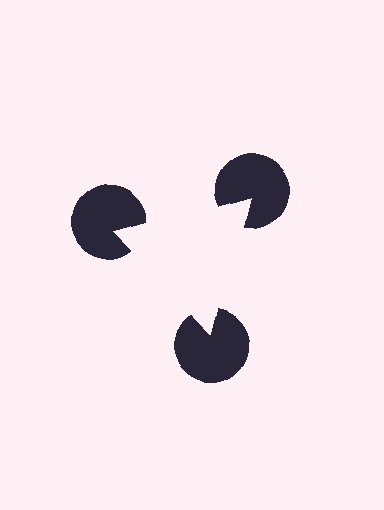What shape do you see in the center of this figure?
An illusory triangle — its edges are inferred from the aligned wedge cuts in the pac-man discs, not physically drawn.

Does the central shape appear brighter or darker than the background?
It typically appears slightly brighter than the background, even though no actual brightness change is drawn.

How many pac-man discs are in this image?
There are 3 — one at each vertex of the illusory triangle.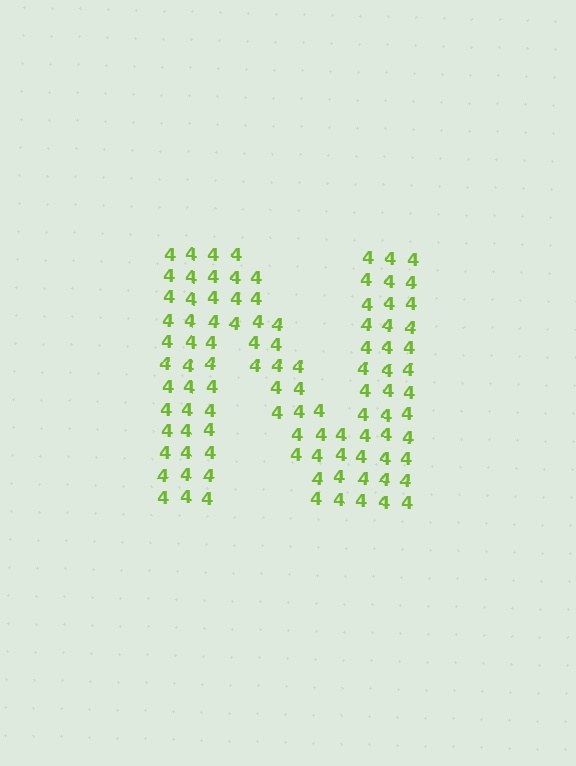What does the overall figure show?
The overall figure shows the letter N.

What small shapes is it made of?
It is made of small digit 4's.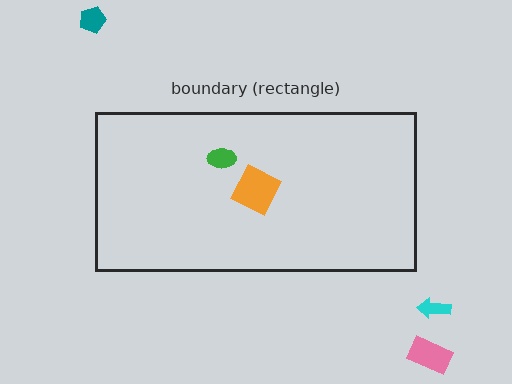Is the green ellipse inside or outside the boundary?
Inside.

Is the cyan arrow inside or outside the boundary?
Outside.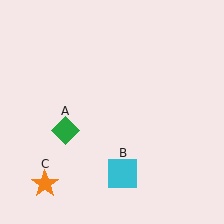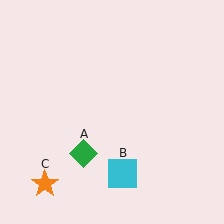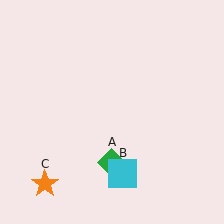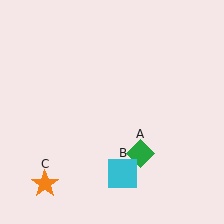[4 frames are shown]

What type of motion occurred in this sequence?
The green diamond (object A) rotated counterclockwise around the center of the scene.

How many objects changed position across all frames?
1 object changed position: green diamond (object A).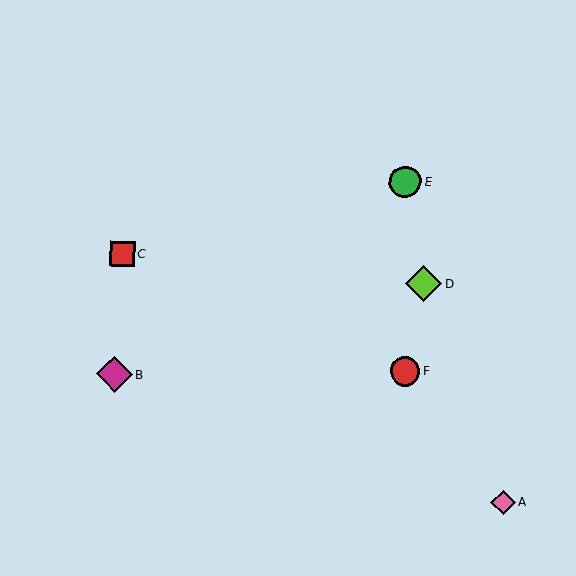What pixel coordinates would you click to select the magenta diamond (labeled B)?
Click at (114, 374) to select the magenta diamond B.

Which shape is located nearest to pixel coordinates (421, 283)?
The lime diamond (labeled D) at (424, 284) is nearest to that location.